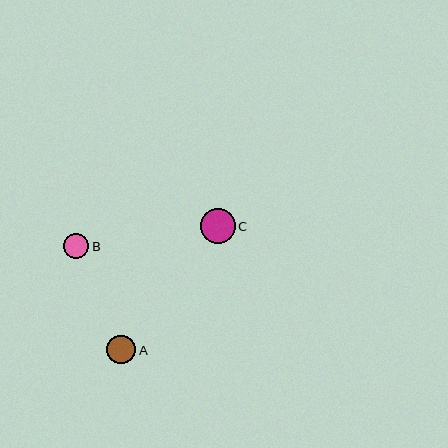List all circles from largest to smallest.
From largest to smallest: C, A, B.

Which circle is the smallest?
Circle B is the smallest with a size of approximately 25 pixels.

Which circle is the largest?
Circle C is the largest with a size of approximately 34 pixels.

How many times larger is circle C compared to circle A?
Circle C is approximately 1.2 times the size of circle A.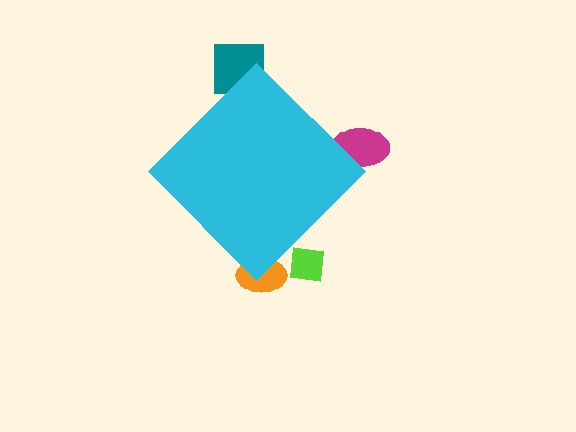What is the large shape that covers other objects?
A cyan diamond.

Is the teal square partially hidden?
Yes, the teal square is partially hidden behind the cyan diamond.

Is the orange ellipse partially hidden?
Yes, the orange ellipse is partially hidden behind the cyan diamond.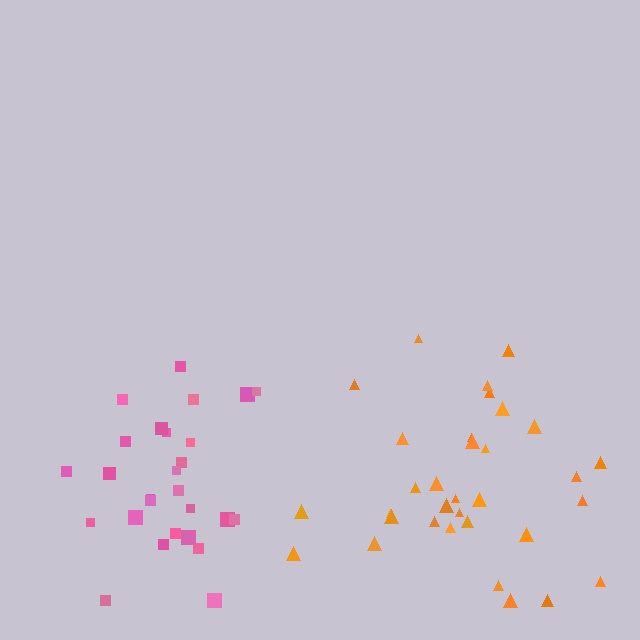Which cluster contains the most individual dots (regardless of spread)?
Orange (33).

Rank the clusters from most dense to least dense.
pink, orange.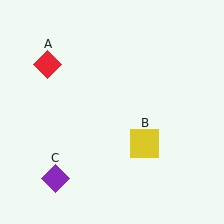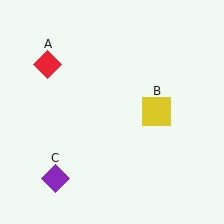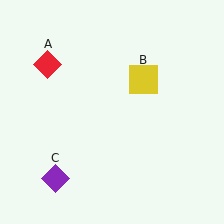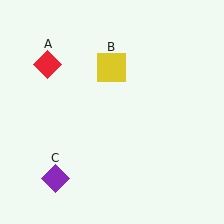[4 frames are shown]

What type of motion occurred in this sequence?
The yellow square (object B) rotated counterclockwise around the center of the scene.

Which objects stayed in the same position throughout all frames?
Red diamond (object A) and purple diamond (object C) remained stationary.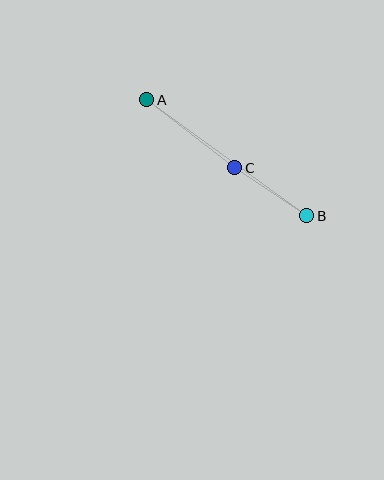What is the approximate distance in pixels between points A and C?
The distance between A and C is approximately 111 pixels.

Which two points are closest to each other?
Points B and C are closest to each other.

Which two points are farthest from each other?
Points A and B are farthest from each other.